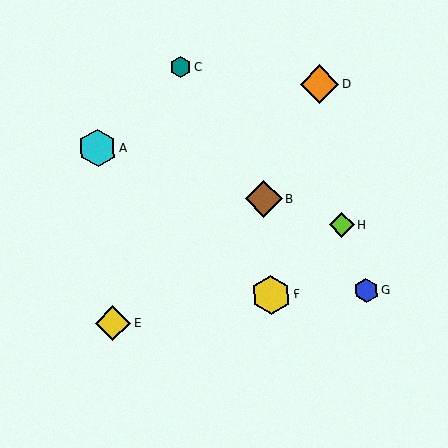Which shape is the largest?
The yellow hexagon (labeled F) is the largest.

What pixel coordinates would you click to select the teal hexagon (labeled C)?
Click at (180, 68) to select the teal hexagon C.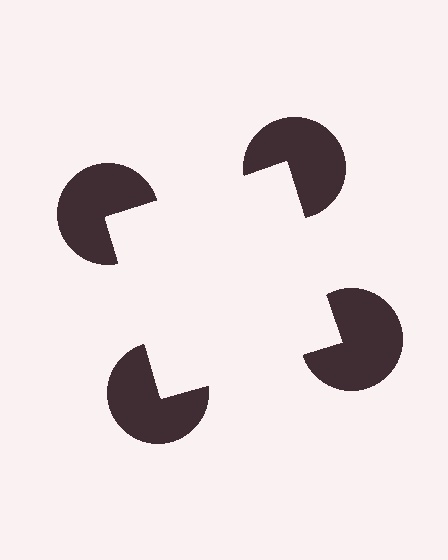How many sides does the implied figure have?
4 sides.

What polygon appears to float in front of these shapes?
An illusory square — its edges are inferred from the aligned wedge cuts in the pac-man discs, not physically drawn.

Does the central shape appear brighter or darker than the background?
It typically appears slightly brighter than the background, even though no actual brightness change is drawn.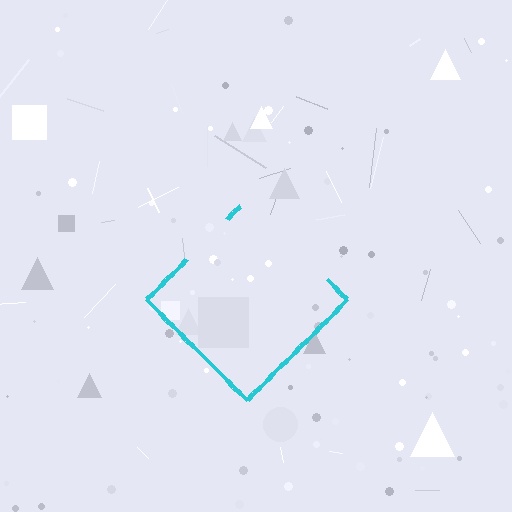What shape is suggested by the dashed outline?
The dashed outline suggests a diamond.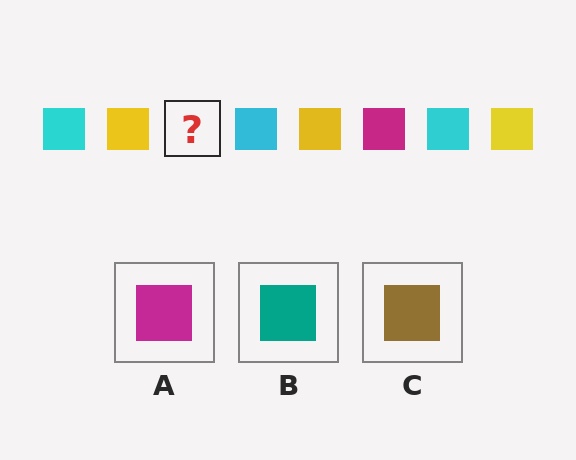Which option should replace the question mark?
Option A.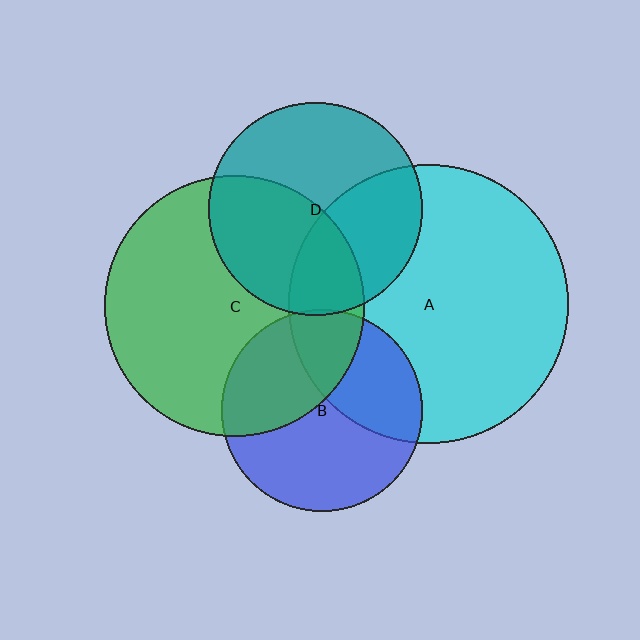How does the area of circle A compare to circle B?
Approximately 1.9 times.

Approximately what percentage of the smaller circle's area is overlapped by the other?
Approximately 35%.